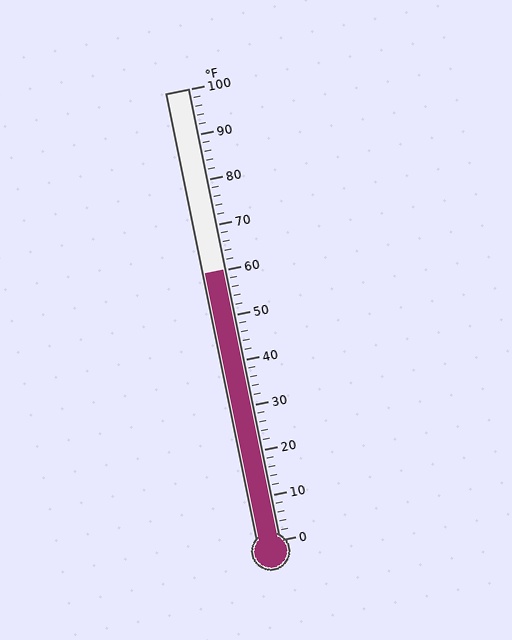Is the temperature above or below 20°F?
The temperature is above 20°F.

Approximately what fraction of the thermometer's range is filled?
The thermometer is filled to approximately 60% of its range.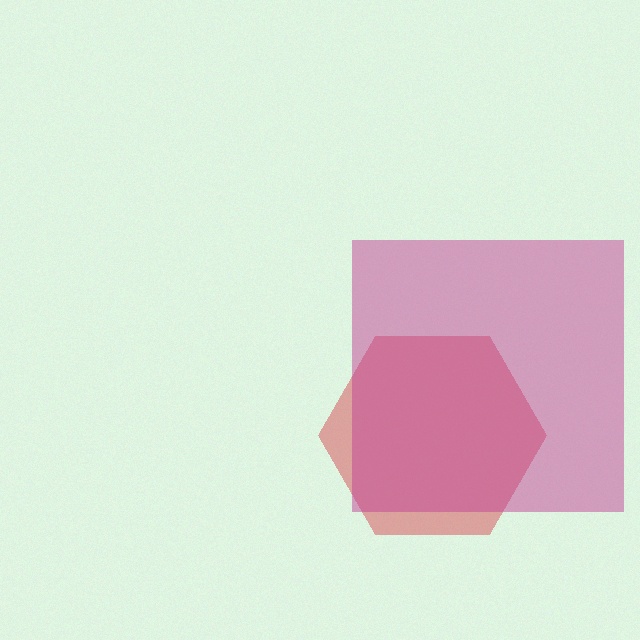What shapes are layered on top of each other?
The layered shapes are: a red hexagon, a magenta square.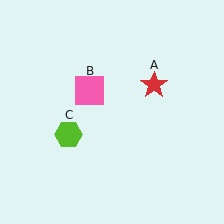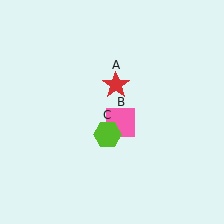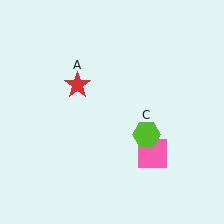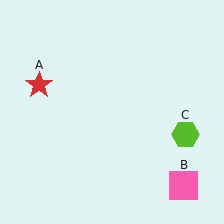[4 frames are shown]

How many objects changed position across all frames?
3 objects changed position: red star (object A), pink square (object B), lime hexagon (object C).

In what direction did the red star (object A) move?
The red star (object A) moved left.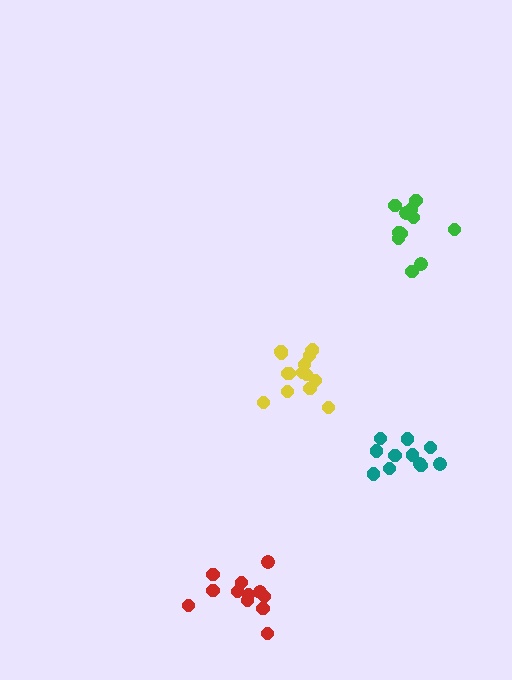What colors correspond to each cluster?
The clusters are colored: teal, yellow, red, green.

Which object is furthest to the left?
The red cluster is leftmost.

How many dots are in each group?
Group 1: 11 dots, Group 2: 15 dots, Group 3: 12 dots, Group 4: 11 dots (49 total).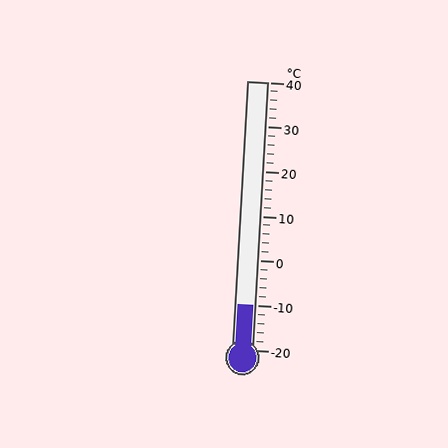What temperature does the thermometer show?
The thermometer shows approximately -10°C.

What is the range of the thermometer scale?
The thermometer scale ranges from -20°C to 40°C.